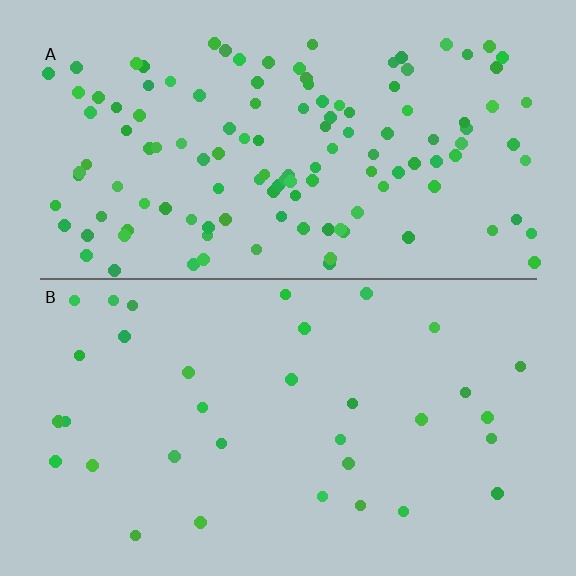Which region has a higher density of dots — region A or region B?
A (the top).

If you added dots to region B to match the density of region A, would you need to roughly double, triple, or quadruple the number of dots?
Approximately quadruple.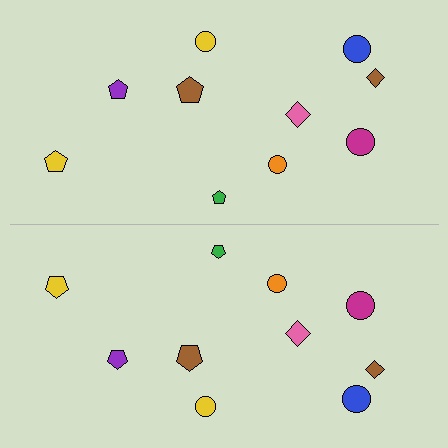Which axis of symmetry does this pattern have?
The pattern has a horizontal axis of symmetry running through the center of the image.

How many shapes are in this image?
There are 20 shapes in this image.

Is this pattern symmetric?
Yes, this pattern has bilateral (reflection) symmetry.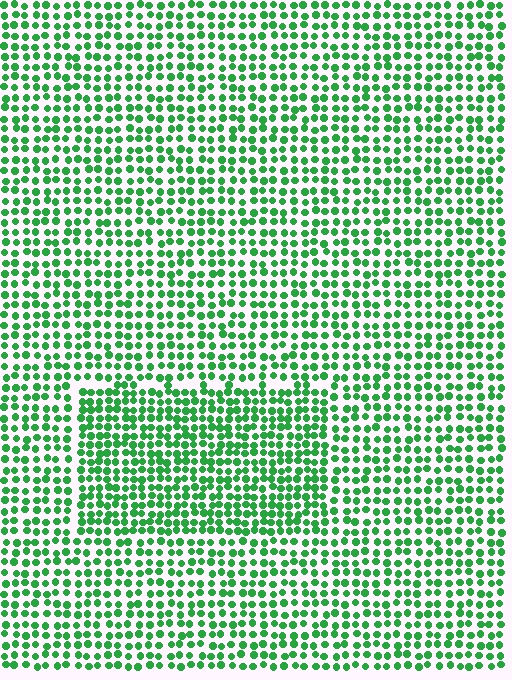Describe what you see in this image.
The image contains small green elements arranged at two different densities. A rectangle-shaped region is visible where the elements are more densely packed than the surrounding area.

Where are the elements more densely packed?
The elements are more densely packed inside the rectangle boundary.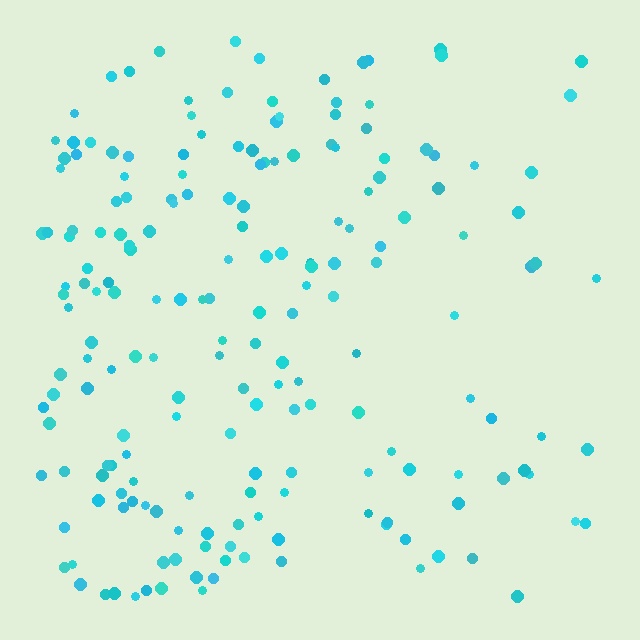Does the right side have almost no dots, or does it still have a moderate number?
Still a moderate number, just noticeably fewer than the left.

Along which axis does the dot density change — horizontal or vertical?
Horizontal.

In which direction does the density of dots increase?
From right to left, with the left side densest.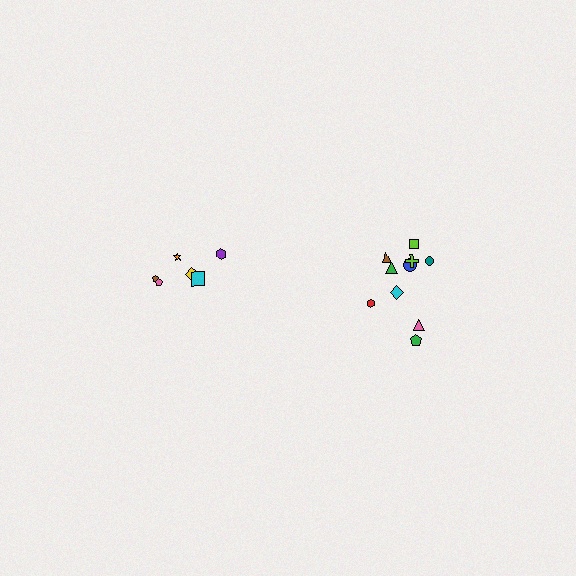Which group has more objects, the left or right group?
The right group.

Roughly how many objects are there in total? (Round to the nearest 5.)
Roughly 15 objects in total.